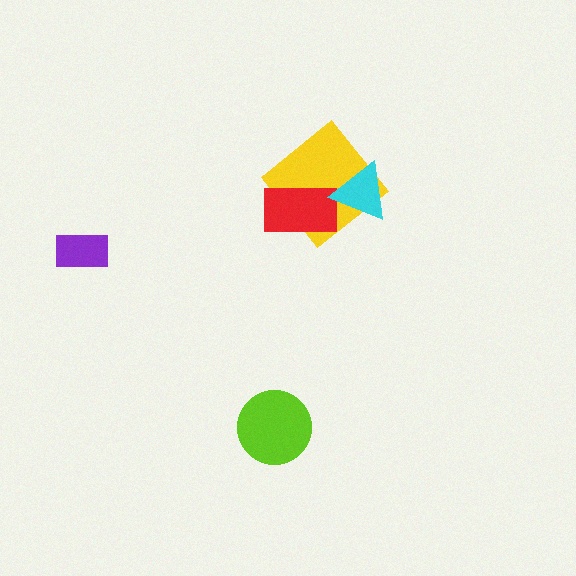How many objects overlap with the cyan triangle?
1 object overlaps with the cyan triangle.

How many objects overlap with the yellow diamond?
2 objects overlap with the yellow diamond.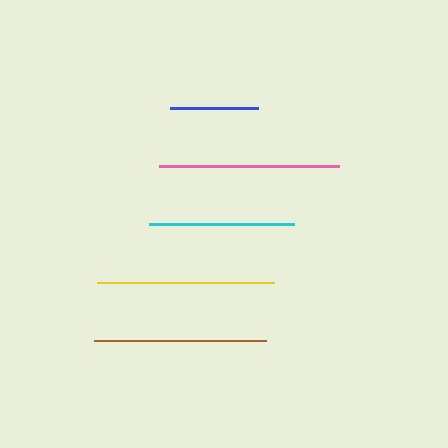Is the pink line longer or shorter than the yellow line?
The pink line is longer than the yellow line.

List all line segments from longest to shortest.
From longest to shortest: pink, yellow, brown, cyan, blue.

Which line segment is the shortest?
The blue line is the shortest at approximately 88 pixels.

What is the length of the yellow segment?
The yellow segment is approximately 177 pixels long.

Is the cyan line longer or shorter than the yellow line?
The yellow line is longer than the cyan line.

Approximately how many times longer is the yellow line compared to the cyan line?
The yellow line is approximately 1.2 times the length of the cyan line.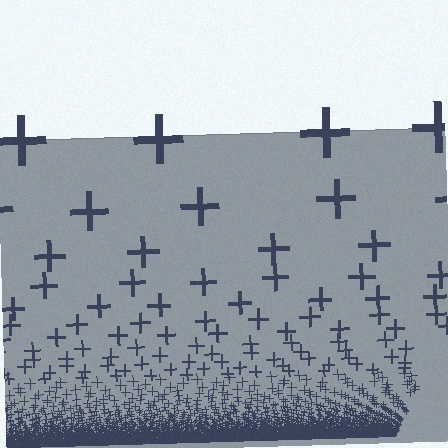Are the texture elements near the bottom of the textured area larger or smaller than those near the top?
Smaller. The gradient is inverted — elements near the bottom are smaller and denser.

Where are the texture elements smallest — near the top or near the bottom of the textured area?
Near the bottom.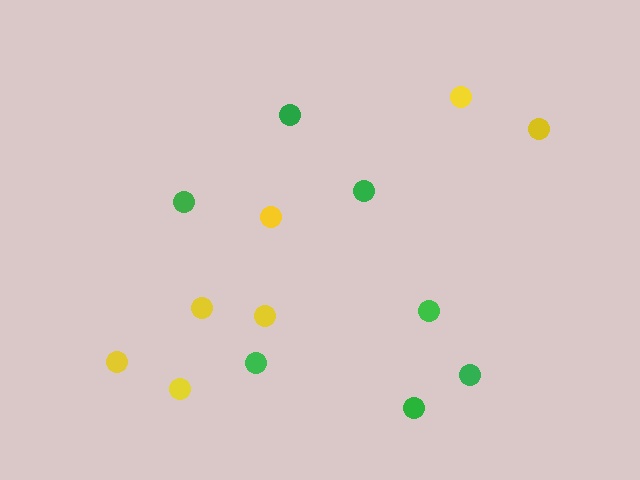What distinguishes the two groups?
There are 2 groups: one group of green circles (7) and one group of yellow circles (7).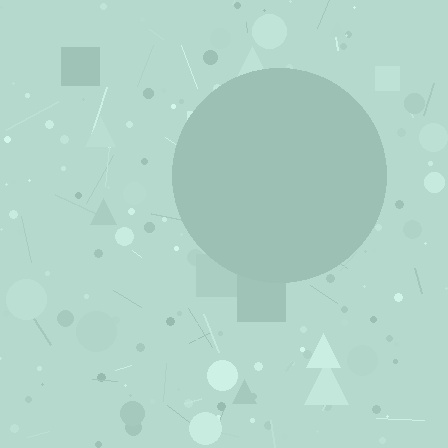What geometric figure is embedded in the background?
A circle is embedded in the background.